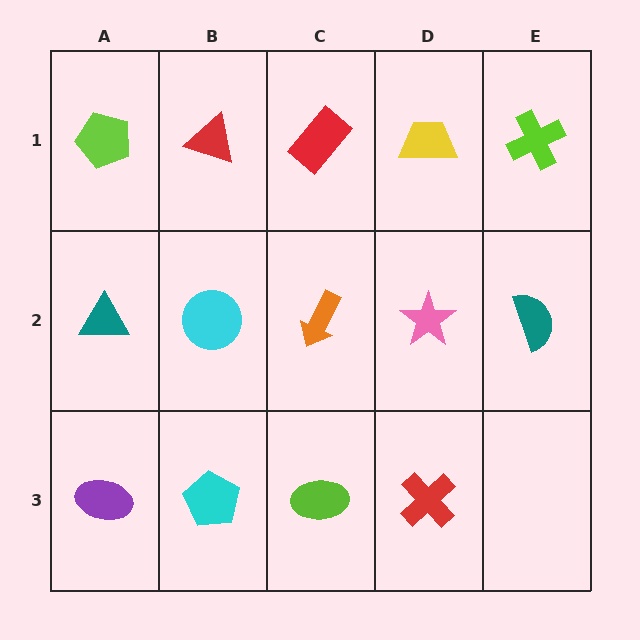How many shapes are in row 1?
5 shapes.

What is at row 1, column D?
A yellow trapezoid.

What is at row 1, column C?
A red rectangle.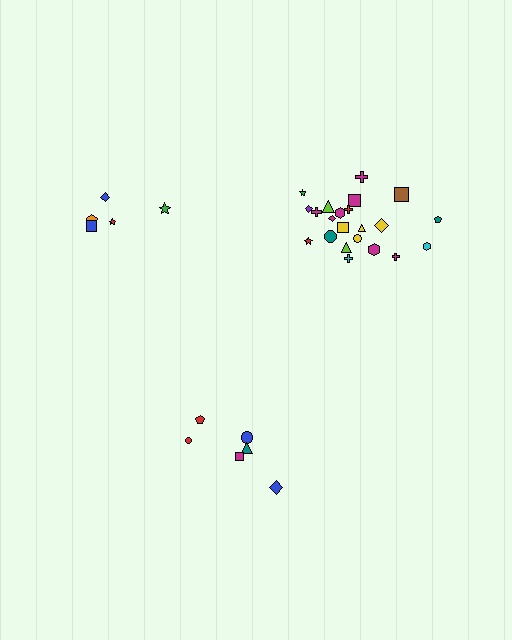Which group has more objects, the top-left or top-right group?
The top-right group.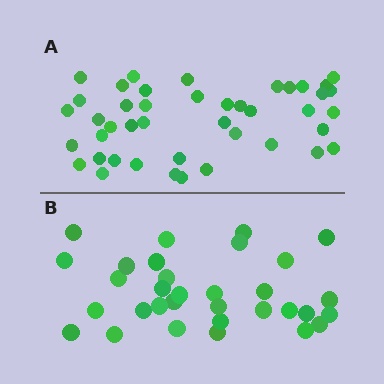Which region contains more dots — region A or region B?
Region A (the top region) has more dots.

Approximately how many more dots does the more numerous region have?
Region A has roughly 12 or so more dots than region B.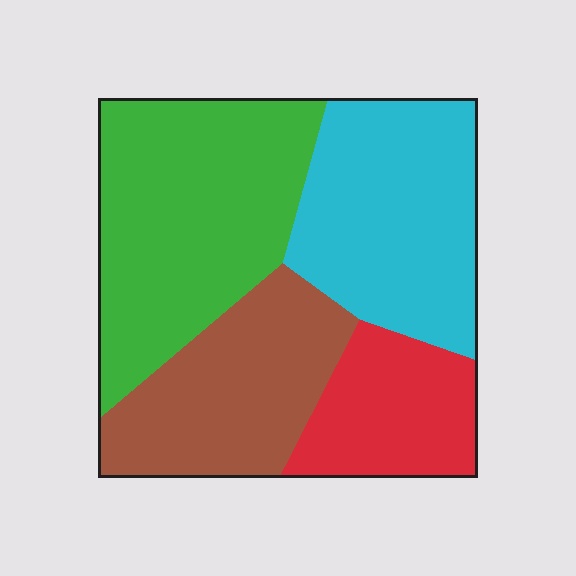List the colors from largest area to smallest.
From largest to smallest: green, cyan, brown, red.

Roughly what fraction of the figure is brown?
Brown takes up about one quarter (1/4) of the figure.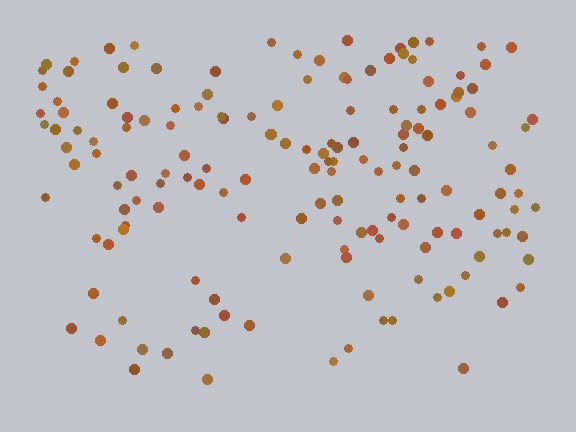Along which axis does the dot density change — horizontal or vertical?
Vertical.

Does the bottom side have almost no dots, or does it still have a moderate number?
Still a moderate number, just noticeably fewer than the top.